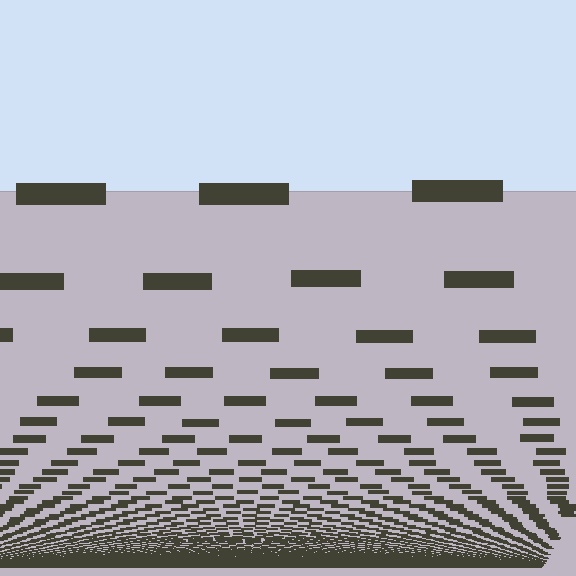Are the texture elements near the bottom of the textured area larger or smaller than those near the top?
Smaller. The gradient is inverted — elements near the bottom are smaller and denser.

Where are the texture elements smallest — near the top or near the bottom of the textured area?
Near the bottom.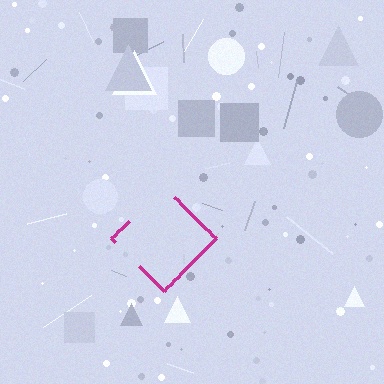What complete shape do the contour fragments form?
The contour fragments form a diamond.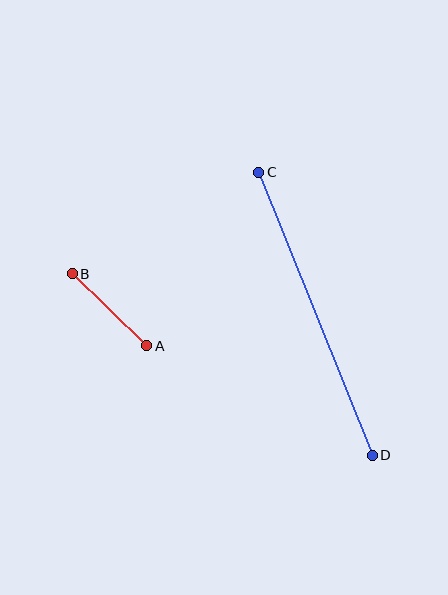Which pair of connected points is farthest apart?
Points C and D are farthest apart.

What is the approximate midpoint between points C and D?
The midpoint is at approximately (316, 314) pixels.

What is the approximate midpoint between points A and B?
The midpoint is at approximately (109, 310) pixels.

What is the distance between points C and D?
The distance is approximately 305 pixels.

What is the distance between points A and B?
The distance is approximately 103 pixels.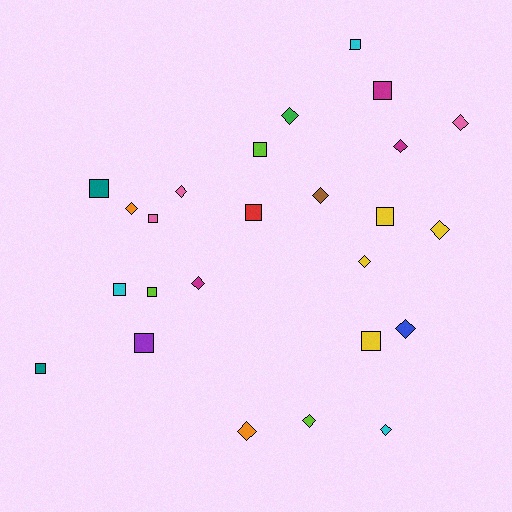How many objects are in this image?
There are 25 objects.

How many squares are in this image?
There are 12 squares.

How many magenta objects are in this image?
There are 3 magenta objects.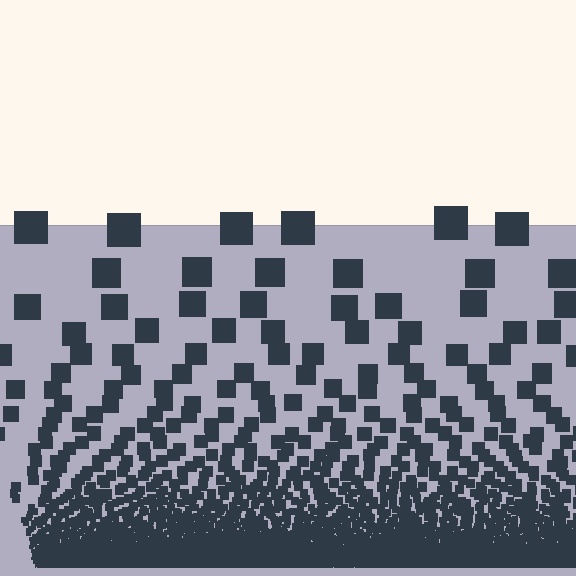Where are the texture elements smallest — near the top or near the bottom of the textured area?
Near the bottom.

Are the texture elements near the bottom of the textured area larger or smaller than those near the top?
Smaller. The gradient is inverted — elements near the bottom are smaller and denser.